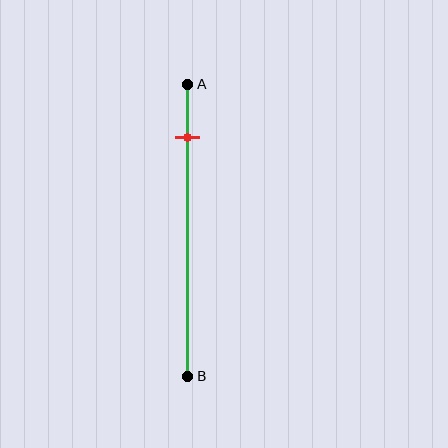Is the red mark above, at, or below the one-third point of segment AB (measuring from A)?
The red mark is above the one-third point of segment AB.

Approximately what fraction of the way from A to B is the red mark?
The red mark is approximately 20% of the way from A to B.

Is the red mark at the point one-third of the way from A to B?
No, the mark is at about 20% from A, not at the 33% one-third point.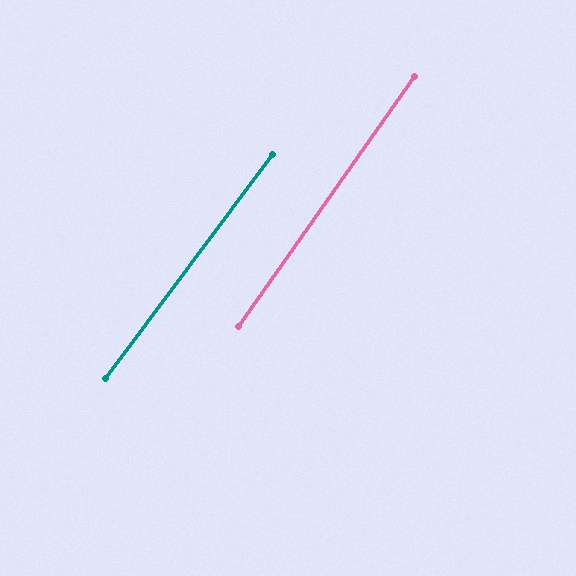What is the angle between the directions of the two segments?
Approximately 2 degrees.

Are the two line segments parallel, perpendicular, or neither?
Parallel — their directions differ by only 1.8°.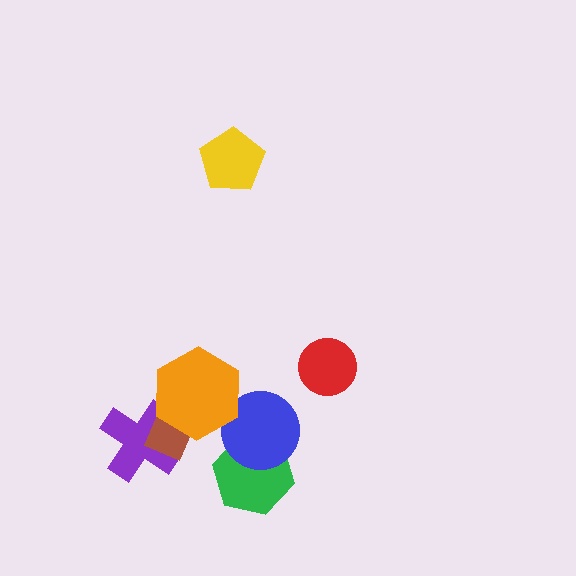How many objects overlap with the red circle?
0 objects overlap with the red circle.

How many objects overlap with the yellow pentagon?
0 objects overlap with the yellow pentagon.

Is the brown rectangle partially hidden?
Yes, it is partially covered by another shape.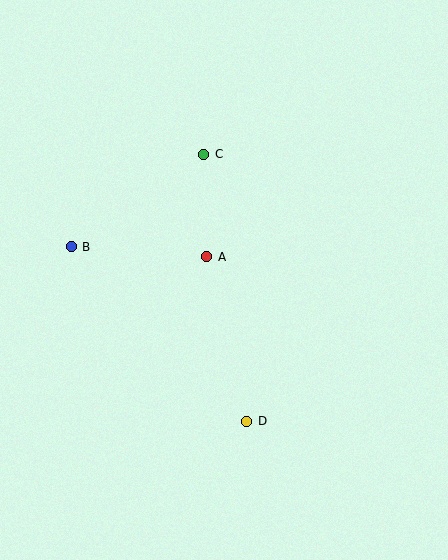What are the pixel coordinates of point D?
Point D is at (247, 421).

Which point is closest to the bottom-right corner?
Point D is closest to the bottom-right corner.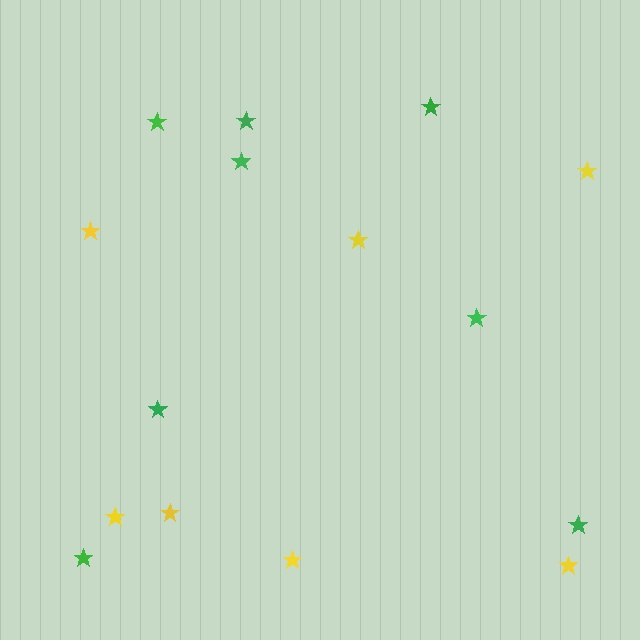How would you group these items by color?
There are 2 groups: one group of yellow stars (7) and one group of green stars (8).